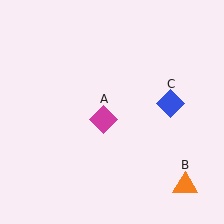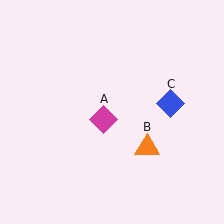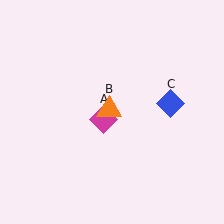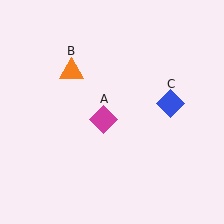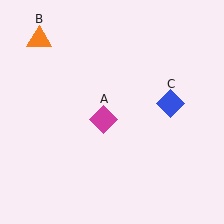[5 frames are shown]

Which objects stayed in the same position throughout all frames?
Magenta diamond (object A) and blue diamond (object C) remained stationary.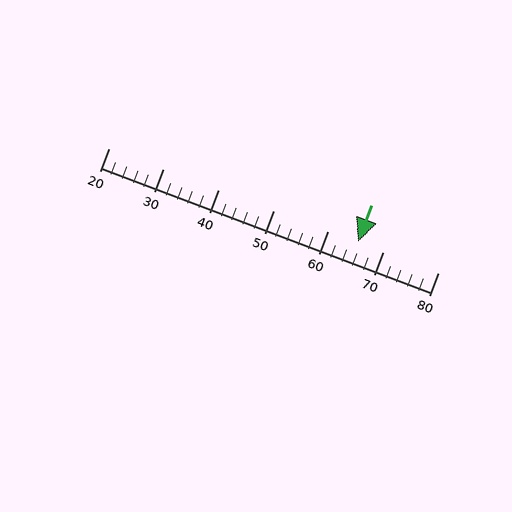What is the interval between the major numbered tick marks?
The major tick marks are spaced 10 units apart.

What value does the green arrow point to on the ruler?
The green arrow points to approximately 65.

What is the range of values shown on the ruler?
The ruler shows values from 20 to 80.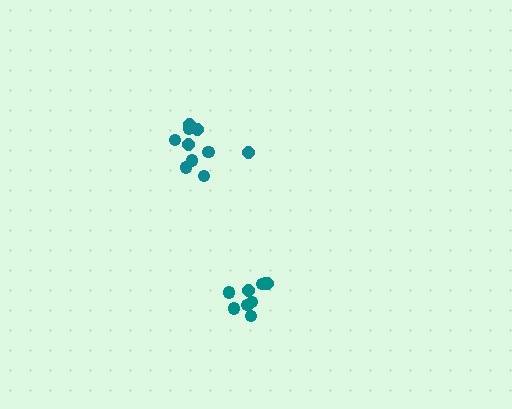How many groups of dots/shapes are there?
There are 2 groups.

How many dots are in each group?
Group 1: 10 dots, Group 2: 9 dots (19 total).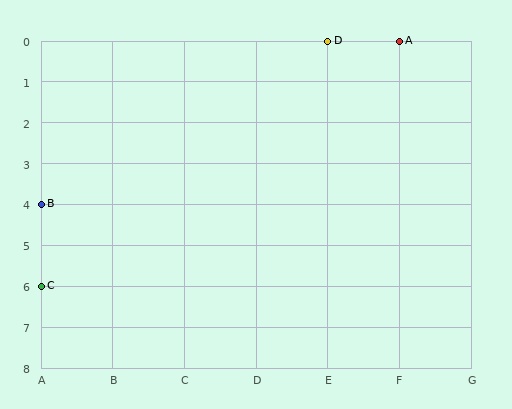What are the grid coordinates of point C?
Point C is at grid coordinates (A, 6).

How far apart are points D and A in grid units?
Points D and A are 1 column apart.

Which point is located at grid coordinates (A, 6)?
Point C is at (A, 6).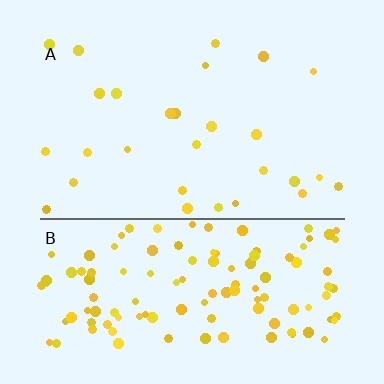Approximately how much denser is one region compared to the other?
Approximately 4.6× — region B over region A.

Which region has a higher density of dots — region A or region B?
B (the bottom).